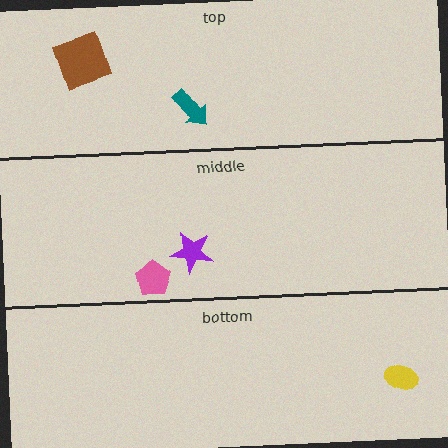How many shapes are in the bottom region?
1.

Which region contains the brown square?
The top region.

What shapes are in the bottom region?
The yellow ellipse.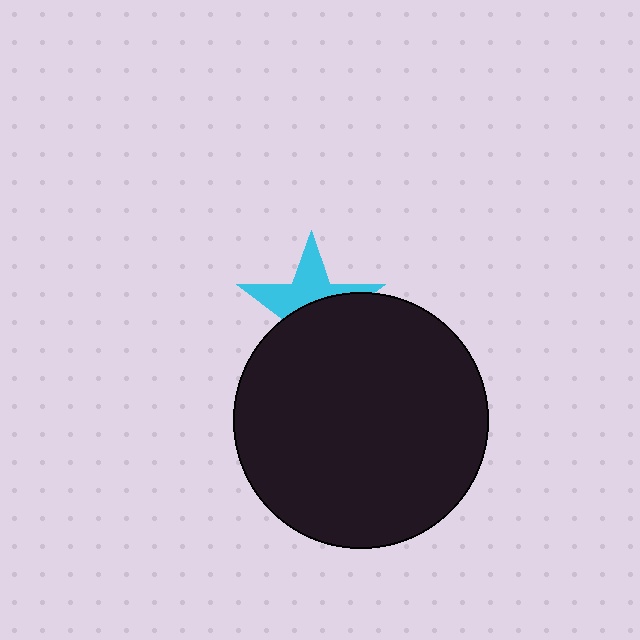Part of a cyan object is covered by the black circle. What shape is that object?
It is a star.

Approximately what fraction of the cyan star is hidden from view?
Roughly 54% of the cyan star is hidden behind the black circle.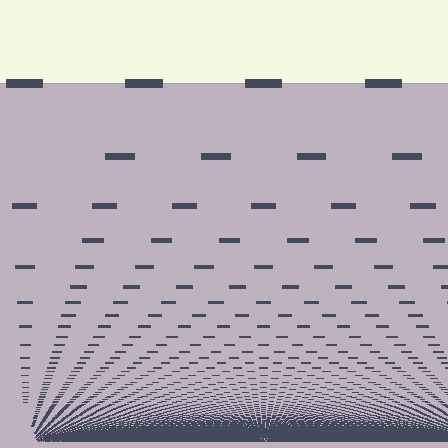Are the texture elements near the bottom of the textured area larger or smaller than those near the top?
Smaller. The gradient is inverted — elements near the bottom are smaller and denser.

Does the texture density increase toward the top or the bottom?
Density increases toward the bottom.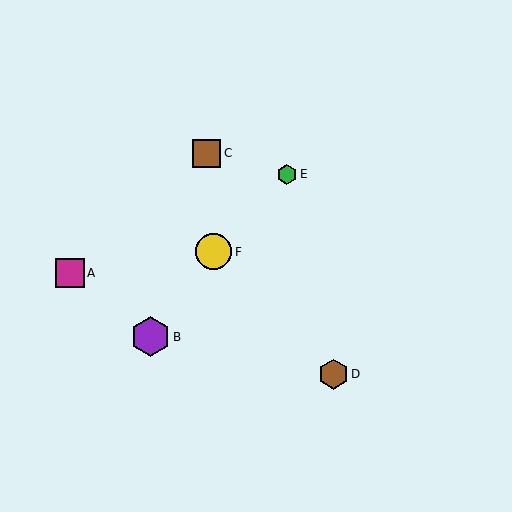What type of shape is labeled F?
Shape F is a yellow circle.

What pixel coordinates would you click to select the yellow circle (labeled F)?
Click at (214, 252) to select the yellow circle F.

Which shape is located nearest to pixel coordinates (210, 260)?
The yellow circle (labeled F) at (214, 252) is nearest to that location.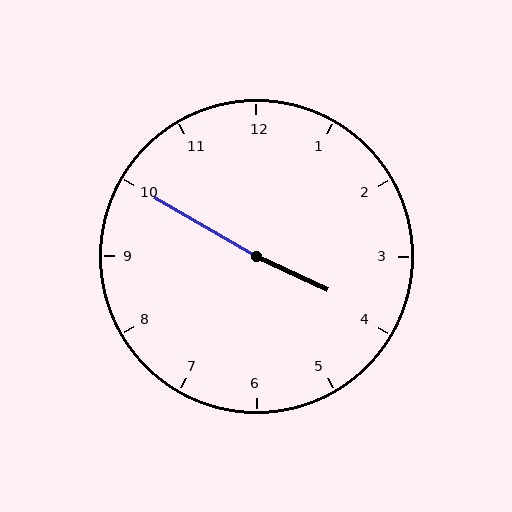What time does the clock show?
3:50.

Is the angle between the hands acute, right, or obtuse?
It is obtuse.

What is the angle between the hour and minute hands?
Approximately 175 degrees.